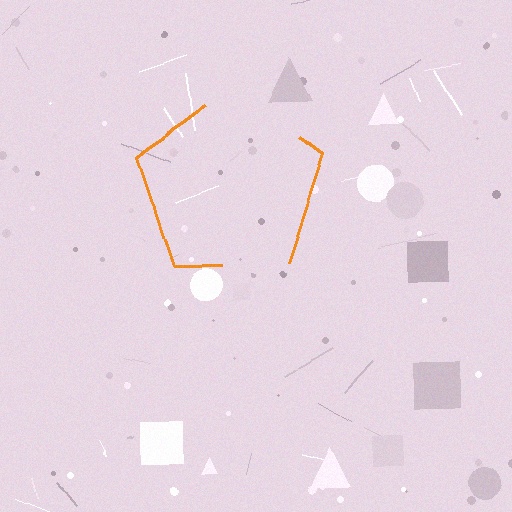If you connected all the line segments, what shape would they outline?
They would outline a pentagon.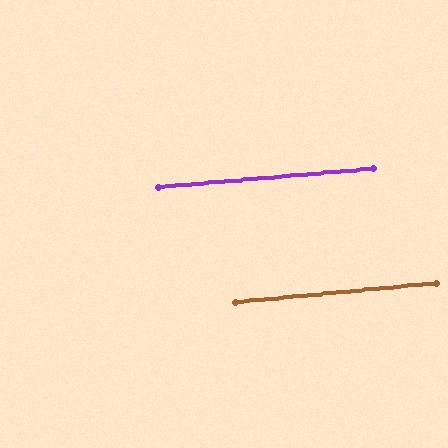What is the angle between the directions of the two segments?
Approximately 0 degrees.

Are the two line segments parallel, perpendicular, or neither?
Parallel — their directions differ by only 0.5°.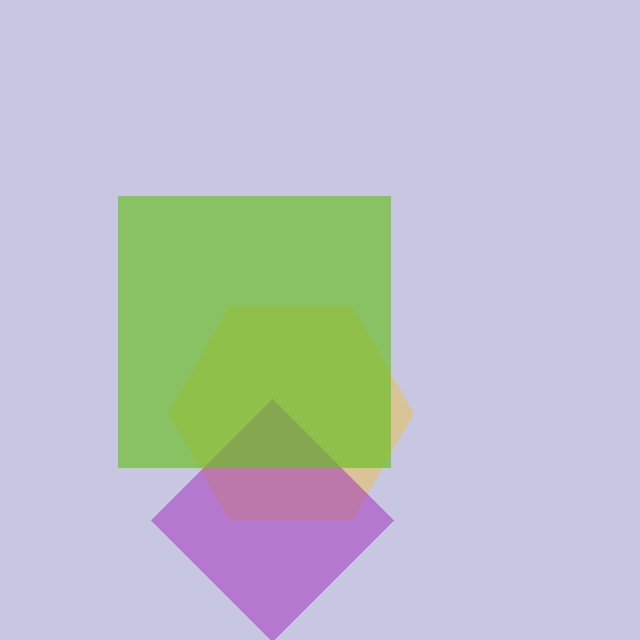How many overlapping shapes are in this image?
There are 3 overlapping shapes in the image.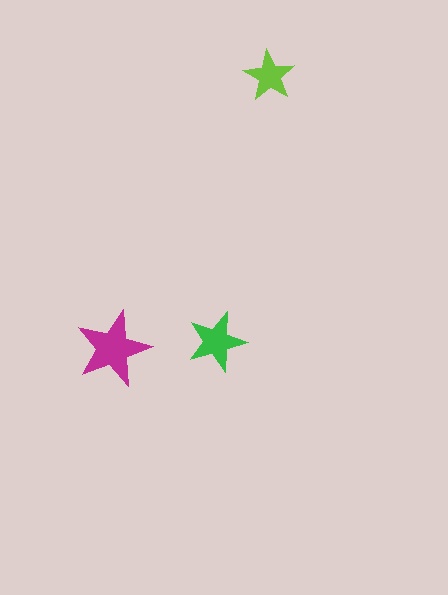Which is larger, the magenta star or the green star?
The magenta one.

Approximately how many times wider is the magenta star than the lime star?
About 1.5 times wider.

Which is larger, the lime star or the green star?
The green one.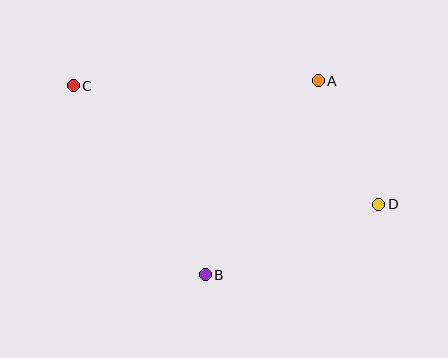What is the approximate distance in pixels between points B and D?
The distance between B and D is approximately 187 pixels.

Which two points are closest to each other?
Points A and D are closest to each other.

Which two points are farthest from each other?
Points C and D are farthest from each other.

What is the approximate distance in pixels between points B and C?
The distance between B and C is approximately 231 pixels.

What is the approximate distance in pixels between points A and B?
The distance between A and B is approximately 224 pixels.